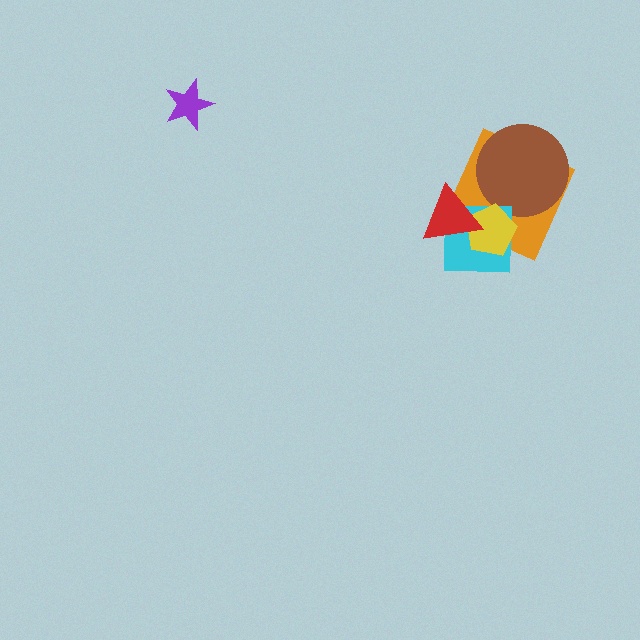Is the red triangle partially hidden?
No, no other shape covers it.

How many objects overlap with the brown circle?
2 objects overlap with the brown circle.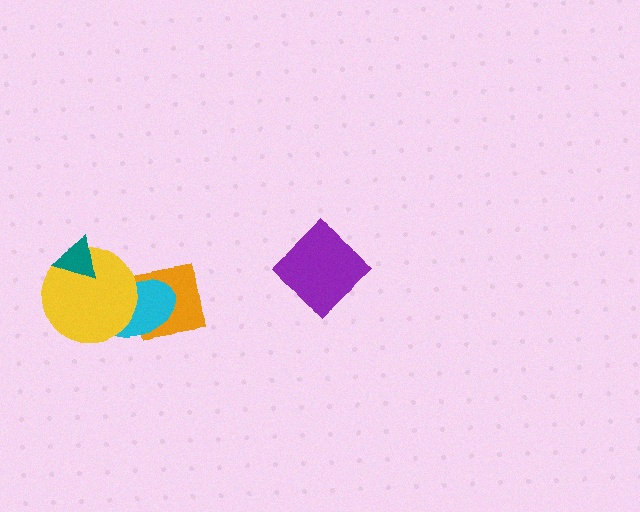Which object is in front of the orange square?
The cyan ellipse is in front of the orange square.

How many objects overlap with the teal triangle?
1 object overlaps with the teal triangle.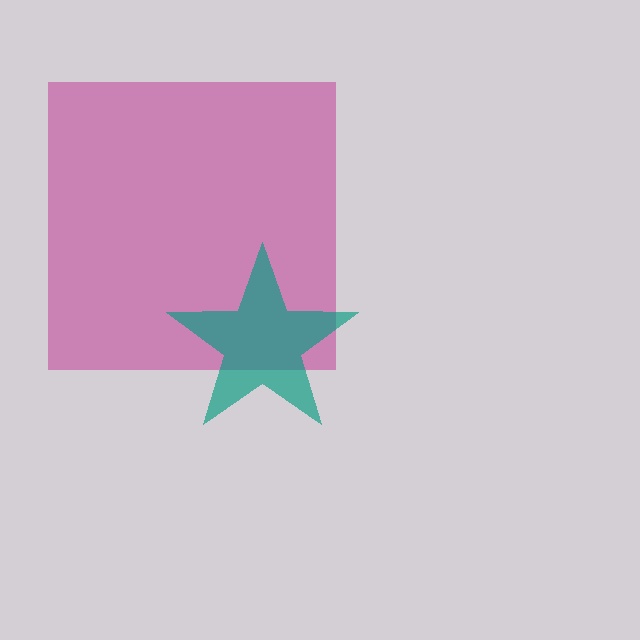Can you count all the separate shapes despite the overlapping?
Yes, there are 2 separate shapes.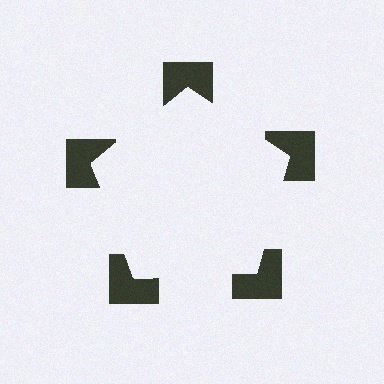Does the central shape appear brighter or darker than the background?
It typically appears slightly brighter than the background, even though no actual brightness change is drawn.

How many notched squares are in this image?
There are 5 — one at each vertex of the illusory pentagon.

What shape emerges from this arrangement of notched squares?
An illusory pentagon — its edges are inferred from the aligned wedge cuts in the notched squares, not physically drawn.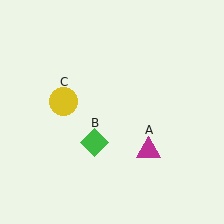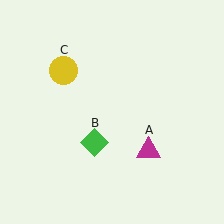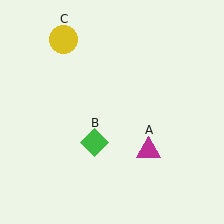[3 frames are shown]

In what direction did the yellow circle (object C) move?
The yellow circle (object C) moved up.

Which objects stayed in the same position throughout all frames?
Magenta triangle (object A) and green diamond (object B) remained stationary.